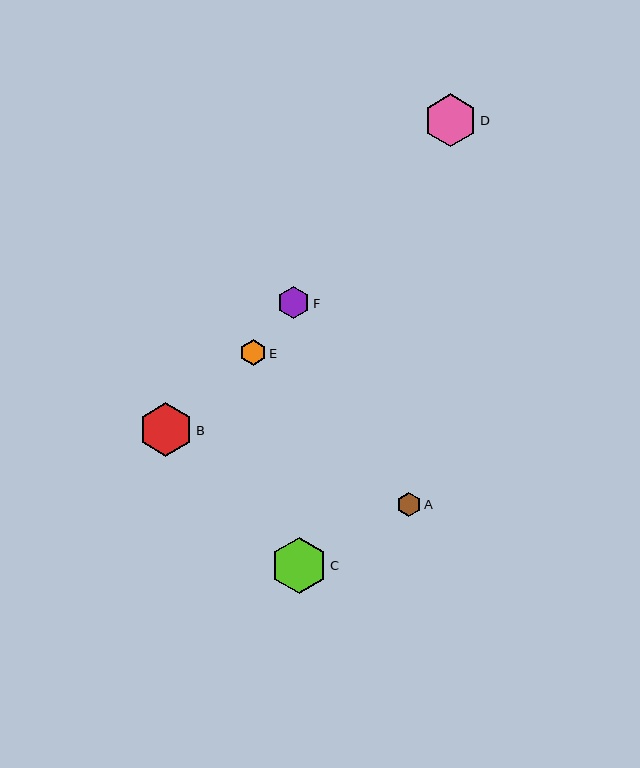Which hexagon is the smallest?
Hexagon A is the smallest with a size of approximately 24 pixels.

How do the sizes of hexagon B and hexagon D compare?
Hexagon B and hexagon D are approximately the same size.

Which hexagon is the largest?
Hexagon C is the largest with a size of approximately 56 pixels.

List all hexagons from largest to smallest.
From largest to smallest: C, B, D, F, E, A.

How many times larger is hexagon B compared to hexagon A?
Hexagon B is approximately 2.2 times the size of hexagon A.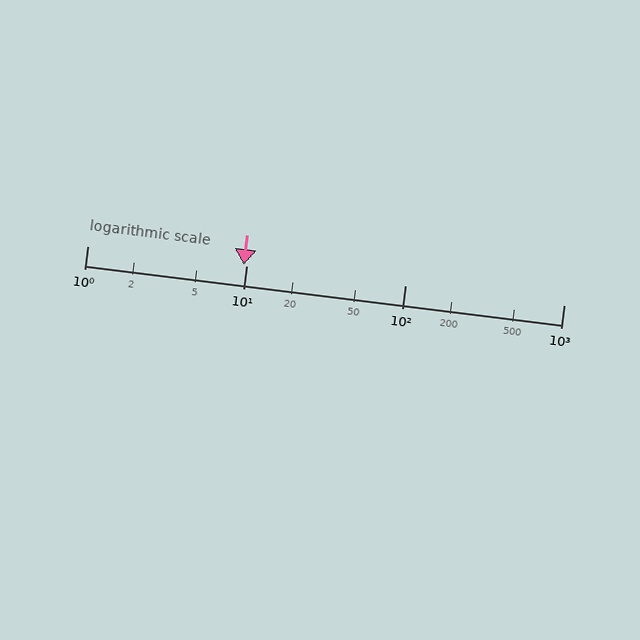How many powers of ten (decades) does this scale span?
The scale spans 3 decades, from 1 to 1000.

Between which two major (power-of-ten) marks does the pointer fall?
The pointer is between 1 and 10.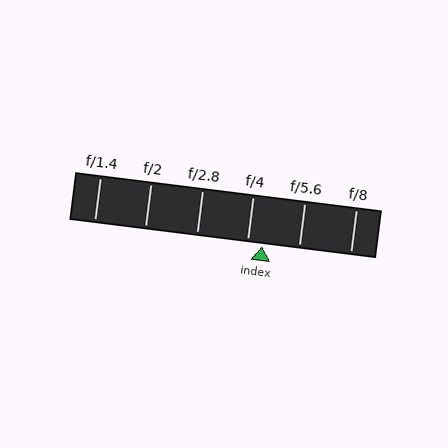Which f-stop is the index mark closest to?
The index mark is closest to f/4.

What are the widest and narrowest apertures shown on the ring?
The widest aperture shown is f/1.4 and the narrowest is f/8.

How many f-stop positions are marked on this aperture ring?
There are 6 f-stop positions marked.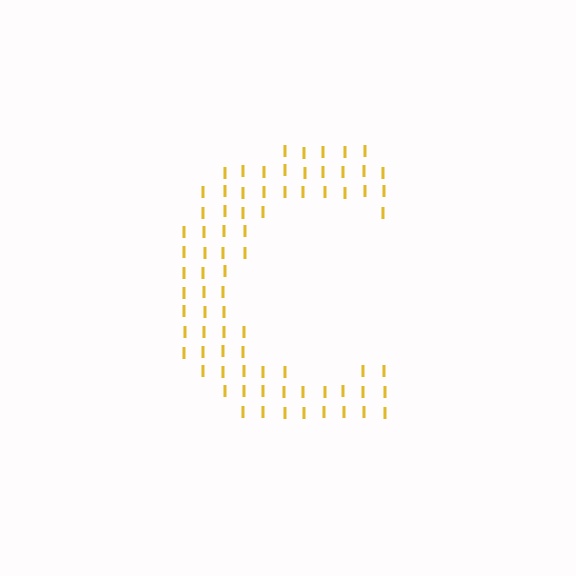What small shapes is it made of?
It is made of small letter I's.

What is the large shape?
The large shape is the letter C.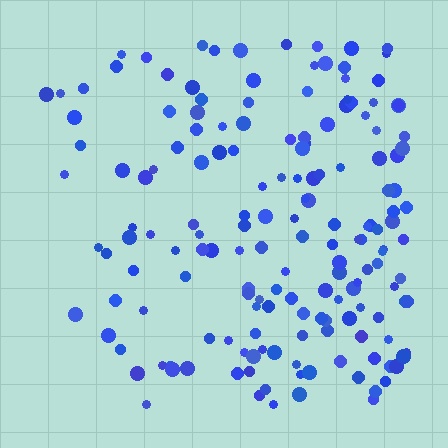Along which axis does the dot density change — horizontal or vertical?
Horizontal.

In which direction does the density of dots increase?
From left to right, with the right side densest.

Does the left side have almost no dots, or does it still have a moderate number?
Still a moderate number, just noticeably fewer than the right.